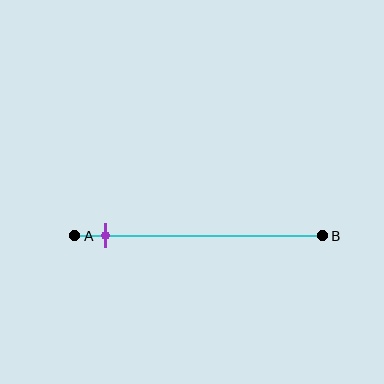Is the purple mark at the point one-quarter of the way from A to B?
No, the mark is at about 10% from A, not at the 25% one-quarter point.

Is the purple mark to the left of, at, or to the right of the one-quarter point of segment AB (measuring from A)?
The purple mark is to the left of the one-quarter point of segment AB.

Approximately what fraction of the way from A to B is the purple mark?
The purple mark is approximately 10% of the way from A to B.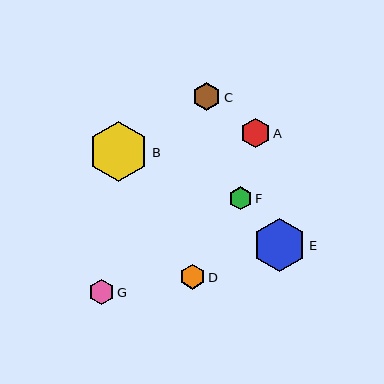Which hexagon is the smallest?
Hexagon F is the smallest with a size of approximately 23 pixels.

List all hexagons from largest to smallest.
From largest to smallest: B, E, A, C, G, D, F.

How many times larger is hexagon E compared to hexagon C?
Hexagon E is approximately 1.9 times the size of hexagon C.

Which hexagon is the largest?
Hexagon B is the largest with a size of approximately 60 pixels.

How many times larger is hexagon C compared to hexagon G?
Hexagon C is approximately 1.1 times the size of hexagon G.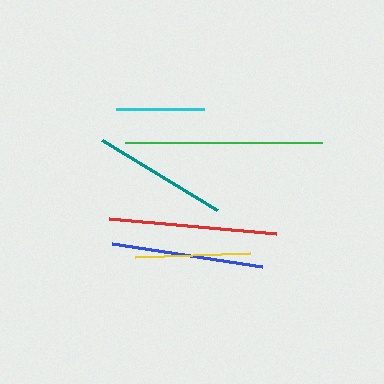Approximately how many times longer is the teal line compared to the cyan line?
The teal line is approximately 1.5 times the length of the cyan line.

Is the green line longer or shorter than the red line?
The green line is longer than the red line.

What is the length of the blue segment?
The blue segment is approximately 152 pixels long.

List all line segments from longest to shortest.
From longest to shortest: green, red, blue, teal, yellow, cyan.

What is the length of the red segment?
The red segment is approximately 168 pixels long.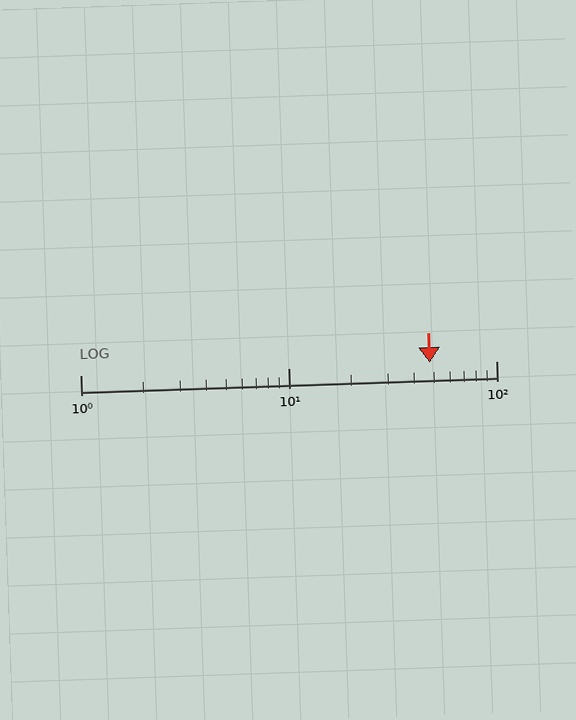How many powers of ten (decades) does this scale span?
The scale spans 2 decades, from 1 to 100.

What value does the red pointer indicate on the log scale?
The pointer indicates approximately 48.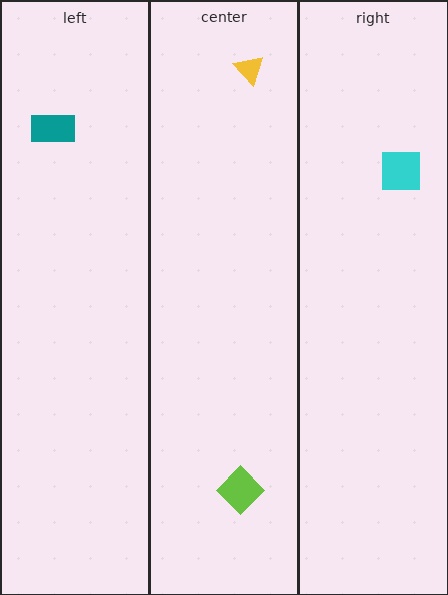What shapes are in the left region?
The teal rectangle.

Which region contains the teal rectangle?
The left region.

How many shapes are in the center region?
2.